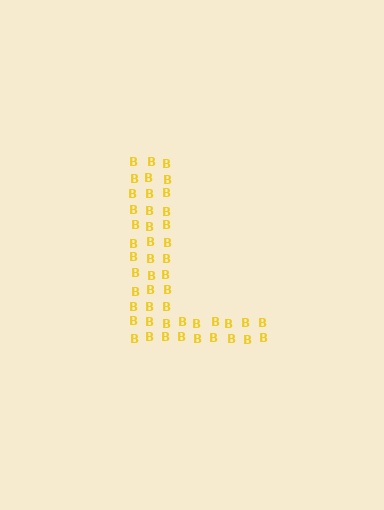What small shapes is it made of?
It is made of small letter B's.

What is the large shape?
The large shape is the letter L.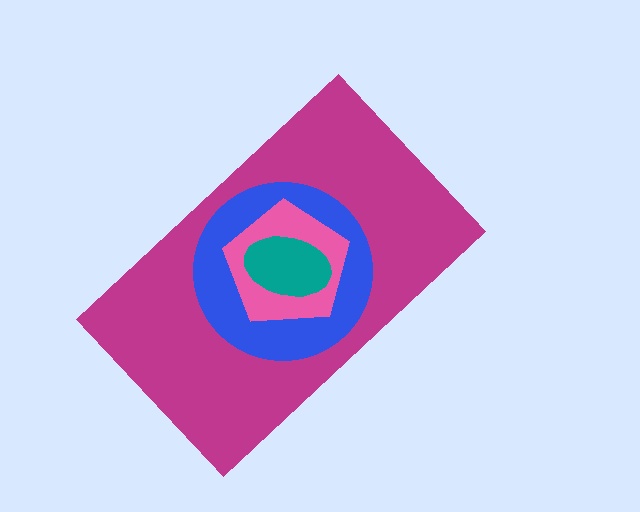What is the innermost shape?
The teal ellipse.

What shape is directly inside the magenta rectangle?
The blue circle.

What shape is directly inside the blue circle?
The pink pentagon.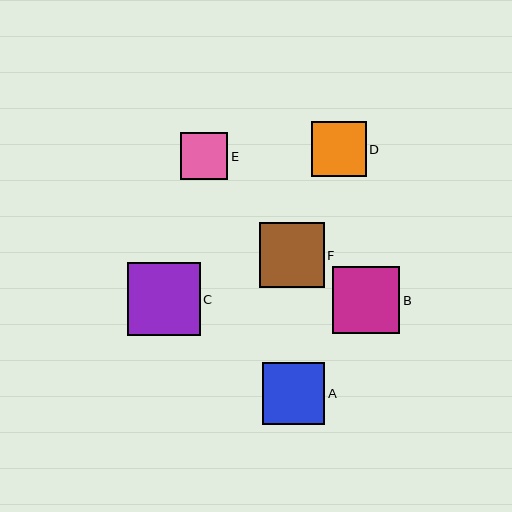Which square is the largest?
Square C is the largest with a size of approximately 73 pixels.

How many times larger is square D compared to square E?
Square D is approximately 1.2 times the size of square E.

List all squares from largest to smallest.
From largest to smallest: C, B, F, A, D, E.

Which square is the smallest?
Square E is the smallest with a size of approximately 47 pixels.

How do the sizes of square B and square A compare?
Square B and square A are approximately the same size.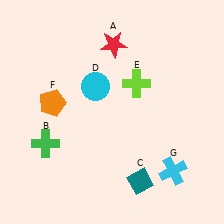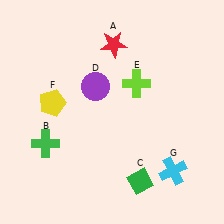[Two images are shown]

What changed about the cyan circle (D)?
In Image 1, D is cyan. In Image 2, it changed to purple.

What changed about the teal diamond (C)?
In Image 1, C is teal. In Image 2, it changed to green.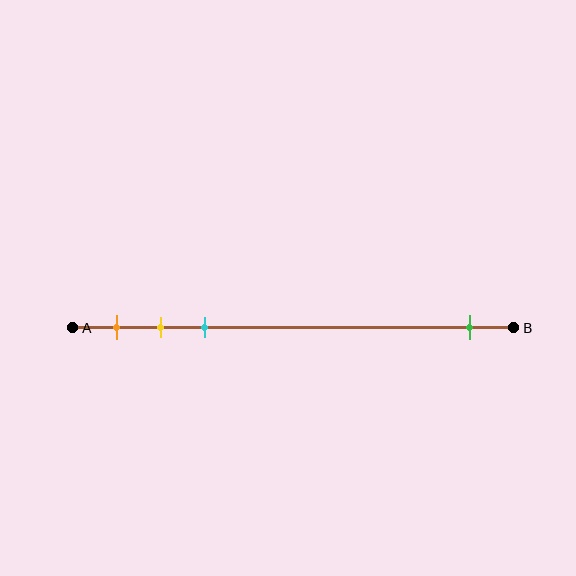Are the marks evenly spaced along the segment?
No, the marks are not evenly spaced.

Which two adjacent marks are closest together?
The yellow and cyan marks are the closest adjacent pair.